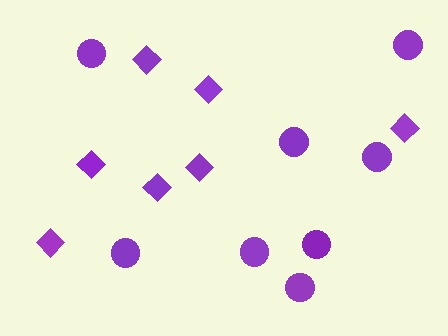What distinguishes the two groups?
There are 2 groups: one group of diamonds (7) and one group of circles (8).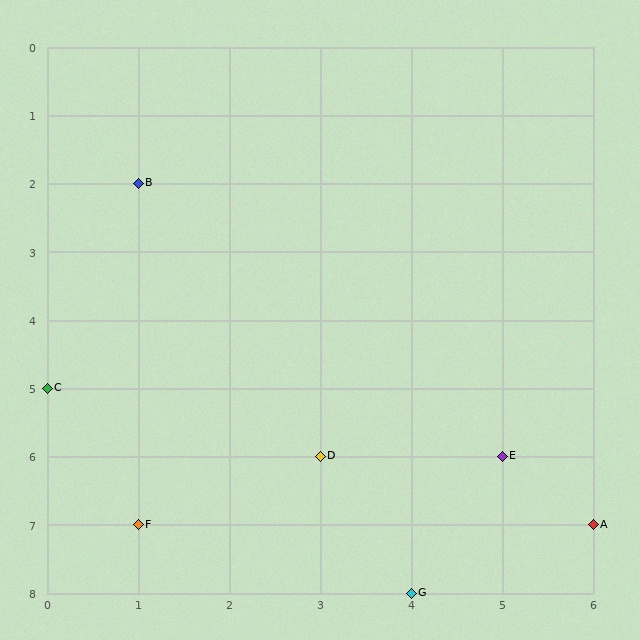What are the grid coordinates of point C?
Point C is at grid coordinates (0, 5).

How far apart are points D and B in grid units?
Points D and B are 2 columns and 4 rows apart (about 4.5 grid units diagonally).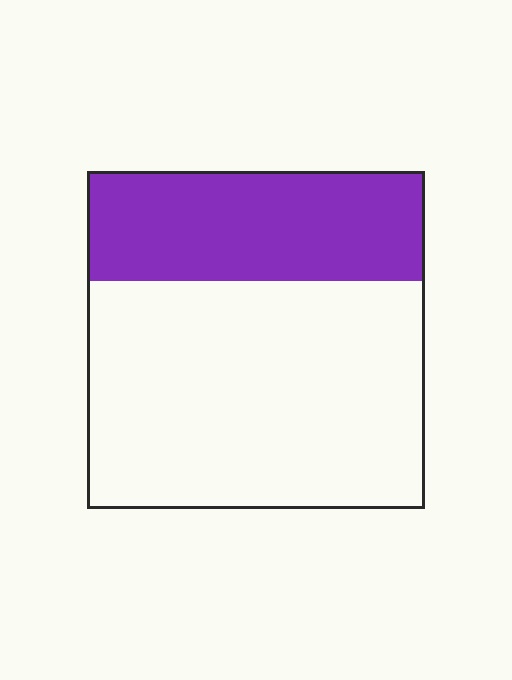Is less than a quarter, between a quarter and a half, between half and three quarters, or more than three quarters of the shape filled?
Between a quarter and a half.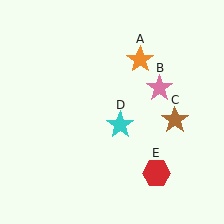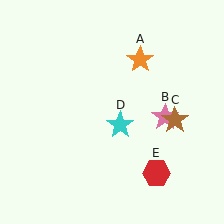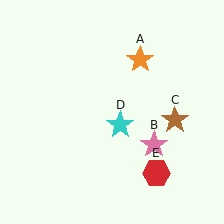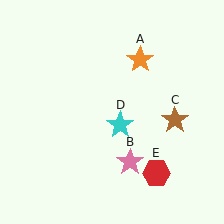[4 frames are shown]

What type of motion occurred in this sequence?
The pink star (object B) rotated clockwise around the center of the scene.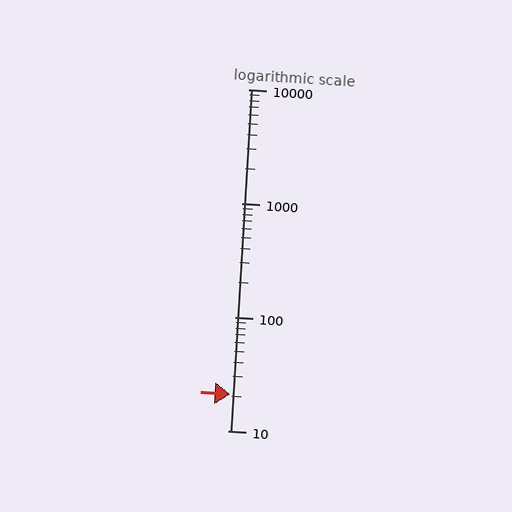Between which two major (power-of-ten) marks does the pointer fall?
The pointer is between 10 and 100.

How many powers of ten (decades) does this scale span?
The scale spans 3 decades, from 10 to 10000.